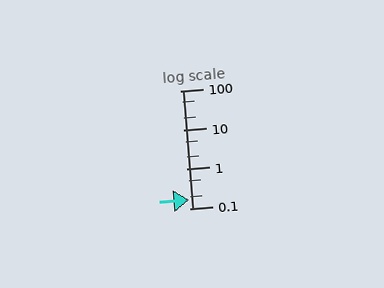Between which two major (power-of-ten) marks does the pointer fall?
The pointer is between 0.1 and 1.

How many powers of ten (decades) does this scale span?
The scale spans 3 decades, from 0.1 to 100.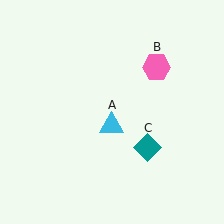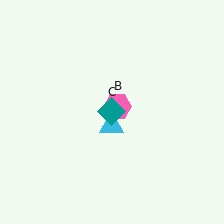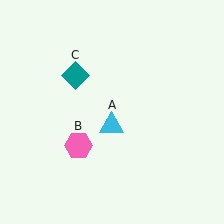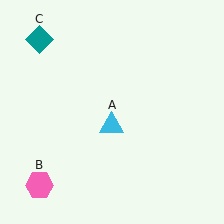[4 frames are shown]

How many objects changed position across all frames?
2 objects changed position: pink hexagon (object B), teal diamond (object C).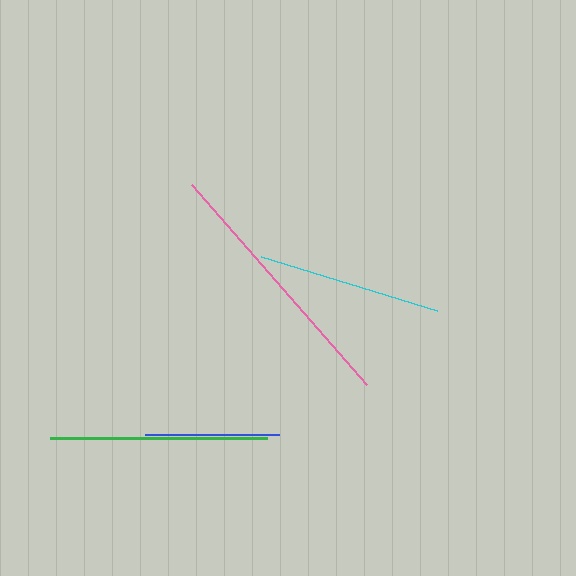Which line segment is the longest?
The pink line is the longest at approximately 267 pixels.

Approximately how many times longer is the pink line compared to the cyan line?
The pink line is approximately 1.4 times the length of the cyan line.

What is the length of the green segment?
The green segment is approximately 217 pixels long.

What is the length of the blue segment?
The blue segment is approximately 133 pixels long.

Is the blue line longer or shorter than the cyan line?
The cyan line is longer than the blue line.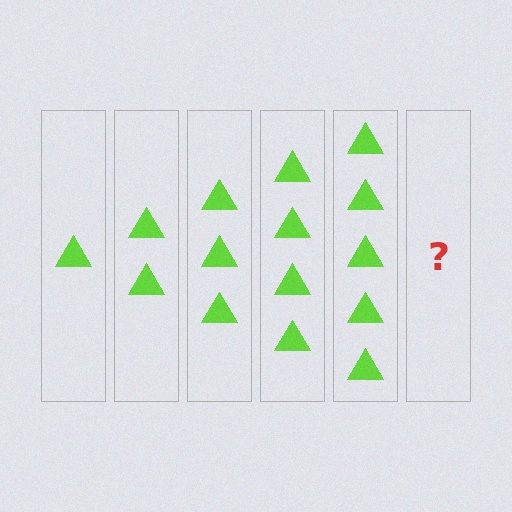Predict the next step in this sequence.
The next step is 6 triangles.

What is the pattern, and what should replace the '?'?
The pattern is that each step adds one more triangle. The '?' should be 6 triangles.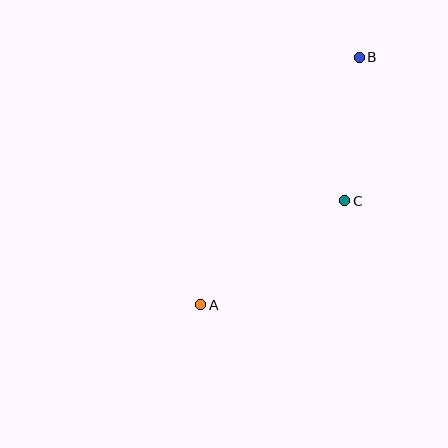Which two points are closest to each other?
Points B and C are closest to each other.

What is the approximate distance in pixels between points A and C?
The distance between A and C is approximately 178 pixels.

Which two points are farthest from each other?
Points A and B are farthest from each other.